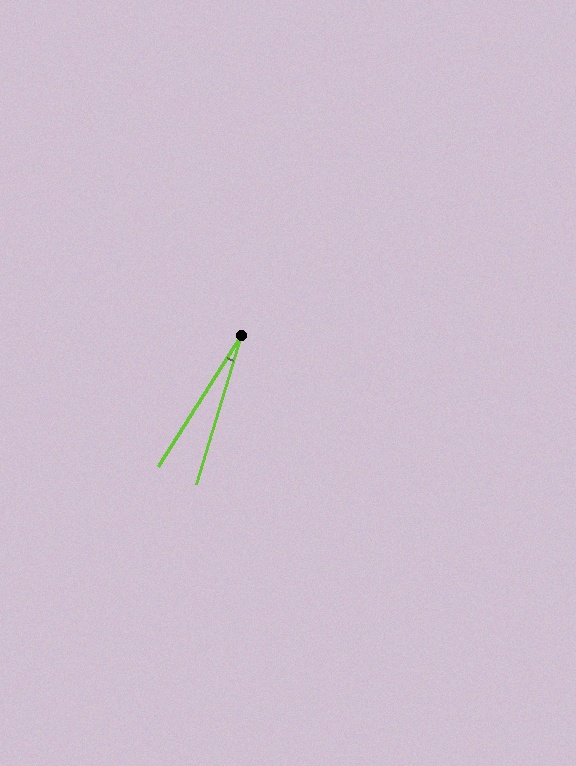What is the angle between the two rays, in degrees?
Approximately 16 degrees.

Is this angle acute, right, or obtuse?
It is acute.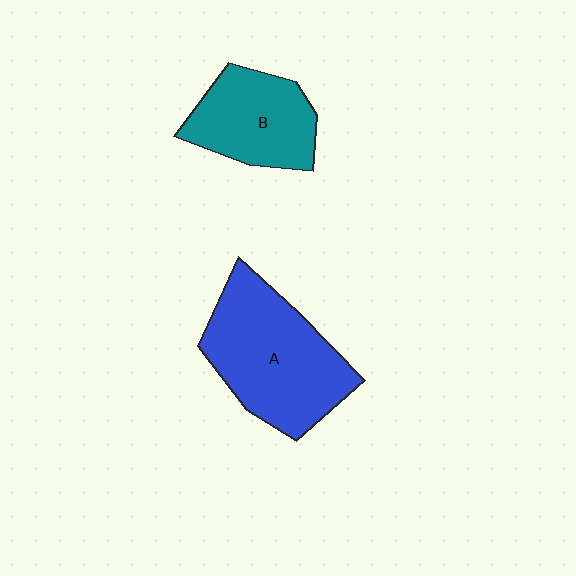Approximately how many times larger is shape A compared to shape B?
Approximately 1.5 times.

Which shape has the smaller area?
Shape B (teal).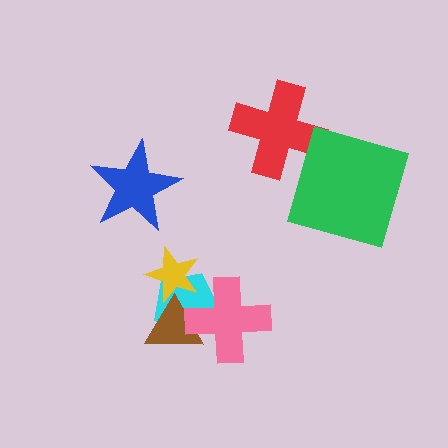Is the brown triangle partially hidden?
Yes, it is partially covered by another shape.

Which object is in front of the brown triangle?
The pink cross is in front of the brown triangle.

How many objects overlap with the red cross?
0 objects overlap with the red cross.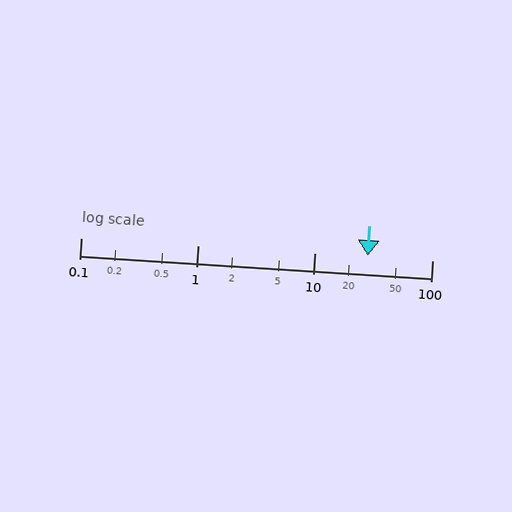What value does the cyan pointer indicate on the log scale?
The pointer indicates approximately 28.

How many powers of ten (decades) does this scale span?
The scale spans 3 decades, from 0.1 to 100.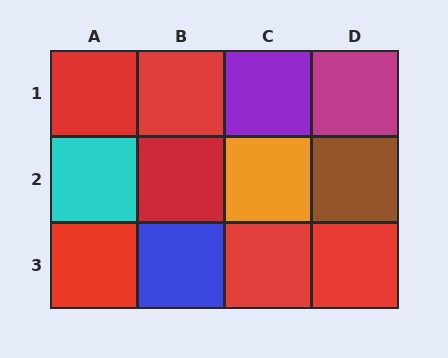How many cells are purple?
1 cell is purple.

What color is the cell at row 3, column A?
Red.